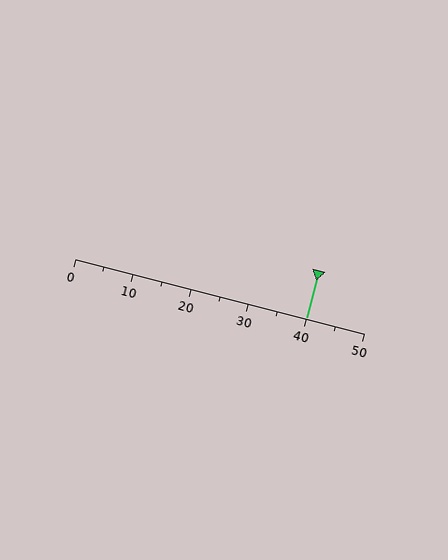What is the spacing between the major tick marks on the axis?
The major ticks are spaced 10 apart.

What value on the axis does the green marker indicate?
The marker indicates approximately 40.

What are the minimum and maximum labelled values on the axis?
The axis runs from 0 to 50.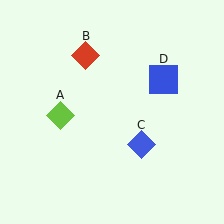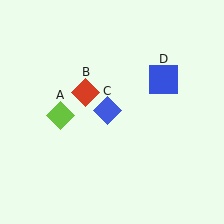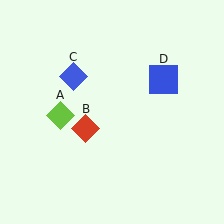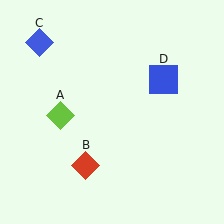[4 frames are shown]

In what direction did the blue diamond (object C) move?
The blue diamond (object C) moved up and to the left.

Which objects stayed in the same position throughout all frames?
Lime diamond (object A) and blue square (object D) remained stationary.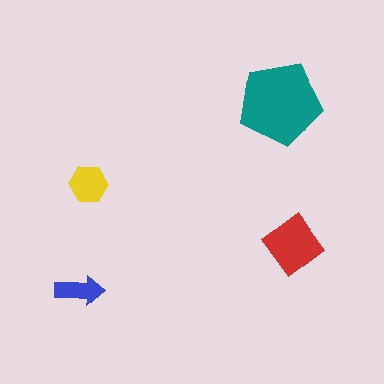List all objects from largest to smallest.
The teal pentagon, the red diamond, the yellow hexagon, the blue arrow.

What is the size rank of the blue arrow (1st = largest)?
4th.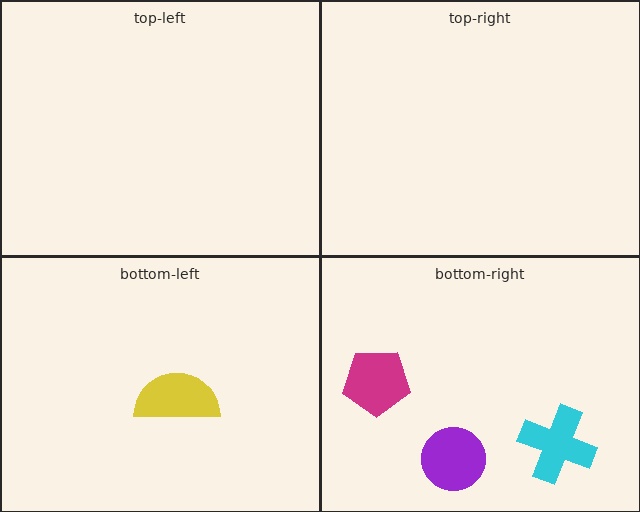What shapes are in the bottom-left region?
The yellow semicircle.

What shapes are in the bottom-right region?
The cyan cross, the purple circle, the magenta pentagon.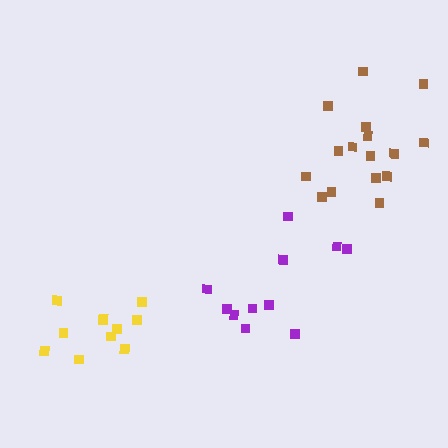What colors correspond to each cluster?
The clusters are colored: purple, brown, yellow.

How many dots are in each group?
Group 1: 11 dots, Group 2: 17 dots, Group 3: 11 dots (39 total).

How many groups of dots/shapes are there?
There are 3 groups.